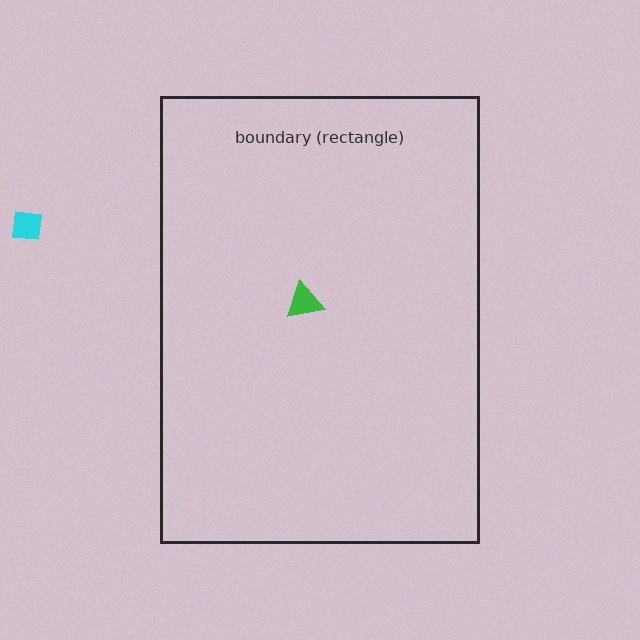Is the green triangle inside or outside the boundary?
Inside.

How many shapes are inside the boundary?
1 inside, 1 outside.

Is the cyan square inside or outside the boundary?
Outside.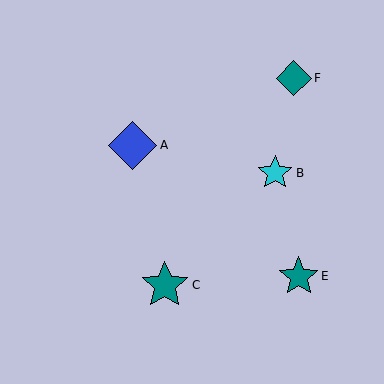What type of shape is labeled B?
Shape B is a cyan star.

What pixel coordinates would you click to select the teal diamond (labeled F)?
Click at (294, 78) to select the teal diamond F.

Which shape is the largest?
The blue diamond (labeled A) is the largest.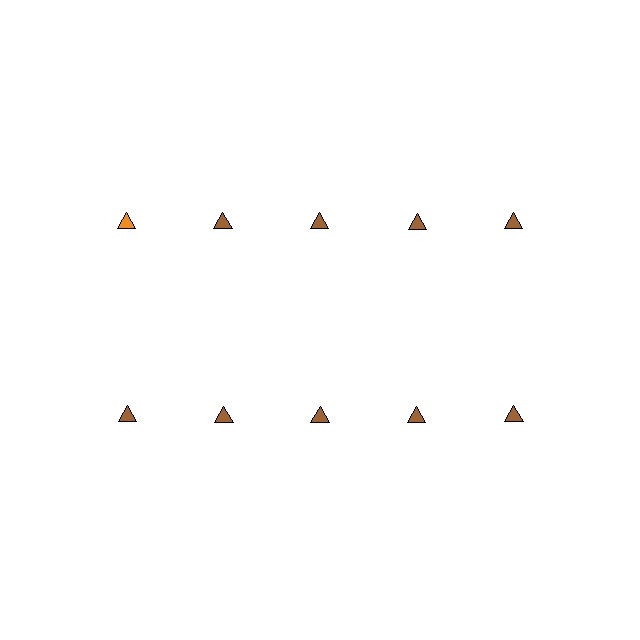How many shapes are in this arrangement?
There are 10 shapes arranged in a grid pattern.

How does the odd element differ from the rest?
It has a different color: orange instead of brown.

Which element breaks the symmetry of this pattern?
The orange triangle in the top row, leftmost column breaks the symmetry. All other shapes are brown triangles.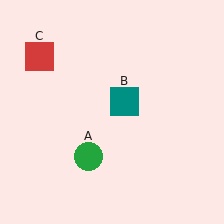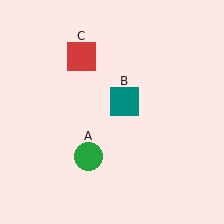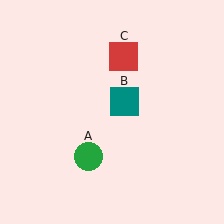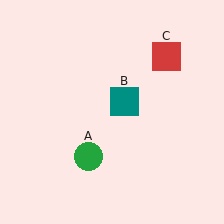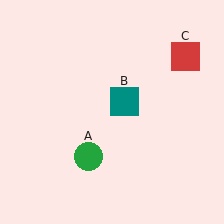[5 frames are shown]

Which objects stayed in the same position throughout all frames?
Green circle (object A) and teal square (object B) remained stationary.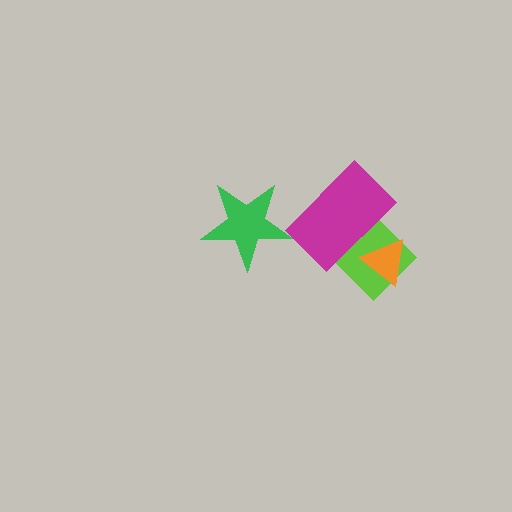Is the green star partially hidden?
No, no other shape covers it.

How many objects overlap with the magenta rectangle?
2 objects overlap with the magenta rectangle.